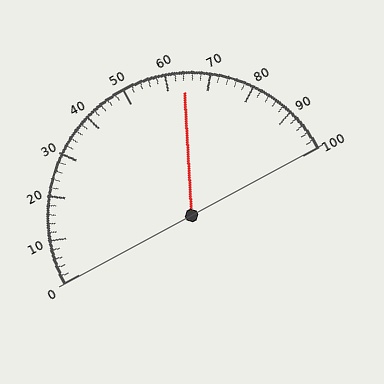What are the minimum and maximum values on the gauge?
The gauge ranges from 0 to 100.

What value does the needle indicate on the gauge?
The needle indicates approximately 64.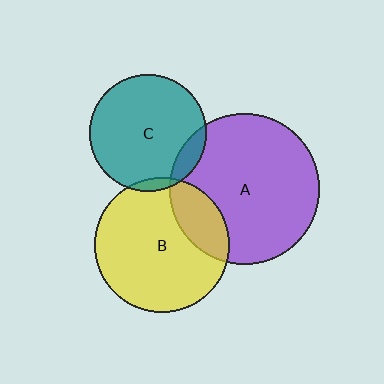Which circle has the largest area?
Circle A (purple).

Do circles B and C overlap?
Yes.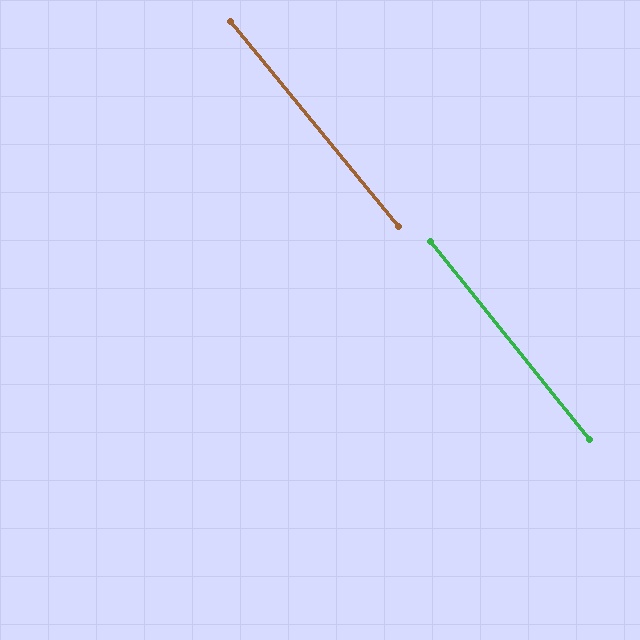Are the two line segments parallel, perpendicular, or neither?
Parallel — their directions differ by only 0.5°.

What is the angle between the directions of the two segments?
Approximately 1 degree.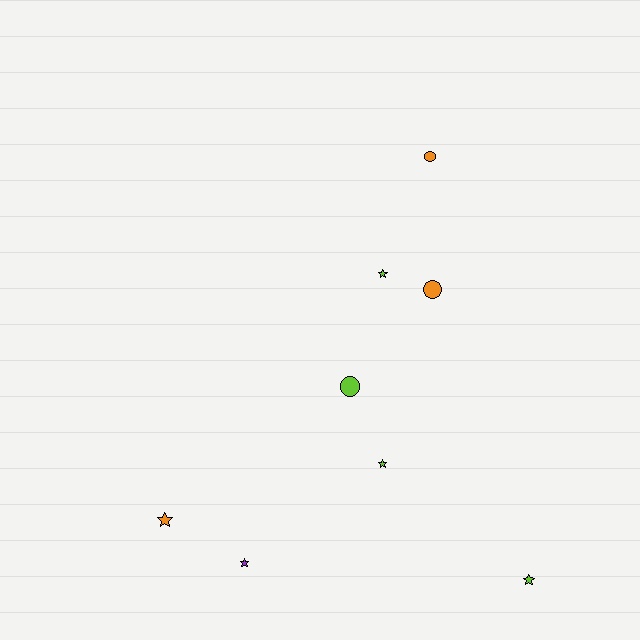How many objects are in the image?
There are 8 objects.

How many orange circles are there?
There are 2 orange circles.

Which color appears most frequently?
Lime, with 4 objects.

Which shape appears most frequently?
Star, with 5 objects.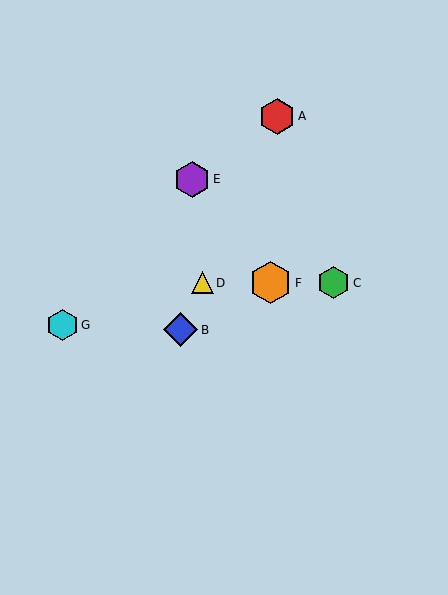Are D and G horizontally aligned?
No, D is at y≈283 and G is at y≈325.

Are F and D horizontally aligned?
Yes, both are at y≈283.